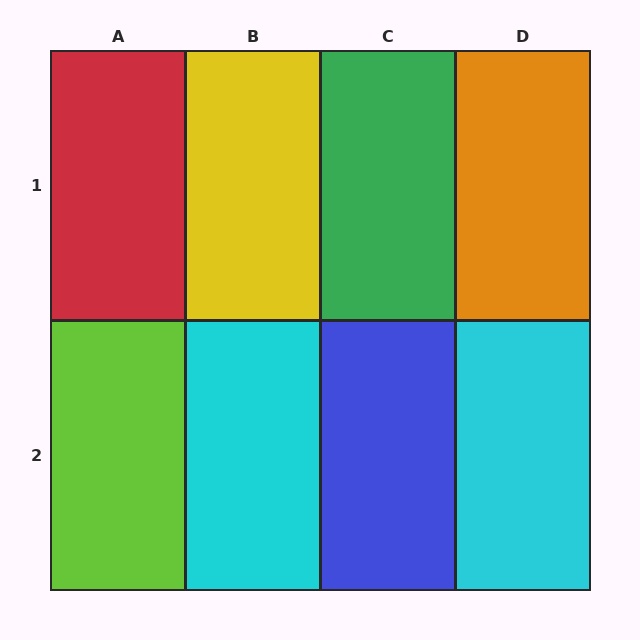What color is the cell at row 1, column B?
Yellow.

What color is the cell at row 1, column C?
Green.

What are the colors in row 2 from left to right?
Lime, cyan, blue, cyan.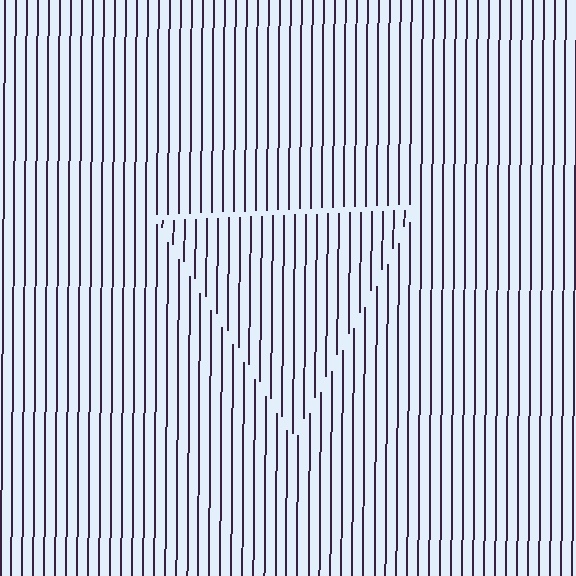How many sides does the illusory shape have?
3 sides — the line-ends trace a triangle.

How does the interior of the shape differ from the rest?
The interior of the shape contains the same grating, shifted by half a period — the contour is defined by the phase discontinuity where line-ends from the inner and outer gratings abut.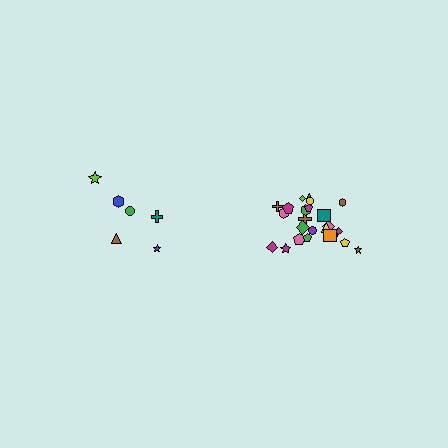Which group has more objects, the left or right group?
The right group.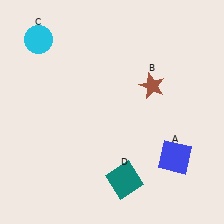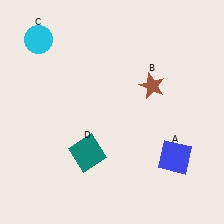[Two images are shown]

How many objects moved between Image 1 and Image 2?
1 object moved between the two images.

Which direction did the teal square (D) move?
The teal square (D) moved left.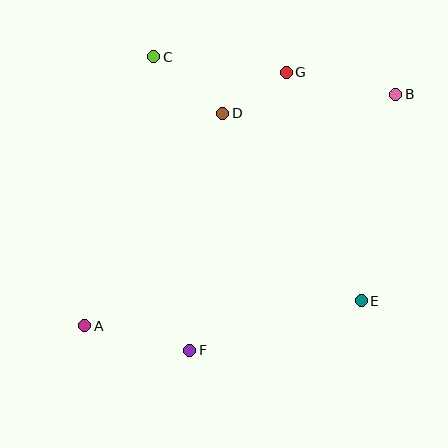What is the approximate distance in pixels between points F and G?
The distance between F and G is approximately 294 pixels.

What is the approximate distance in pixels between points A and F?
The distance between A and F is approximately 108 pixels.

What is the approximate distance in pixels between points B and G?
The distance between B and G is approximately 112 pixels.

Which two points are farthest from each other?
Points A and B are farthest from each other.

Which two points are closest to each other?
Points D and G are closest to each other.